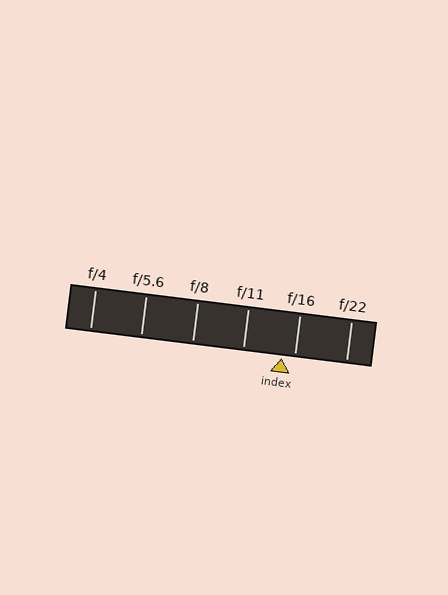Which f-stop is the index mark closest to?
The index mark is closest to f/16.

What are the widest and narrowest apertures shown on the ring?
The widest aperture shown is f/4 and the narrowest is f/22.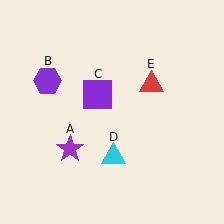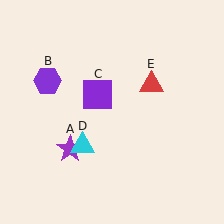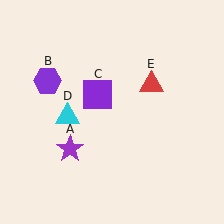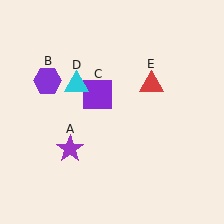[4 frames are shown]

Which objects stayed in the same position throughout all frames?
Purple star (object A) and purple hexagon (object B) and purple square (object C) and red triangle (object E) remained stationary.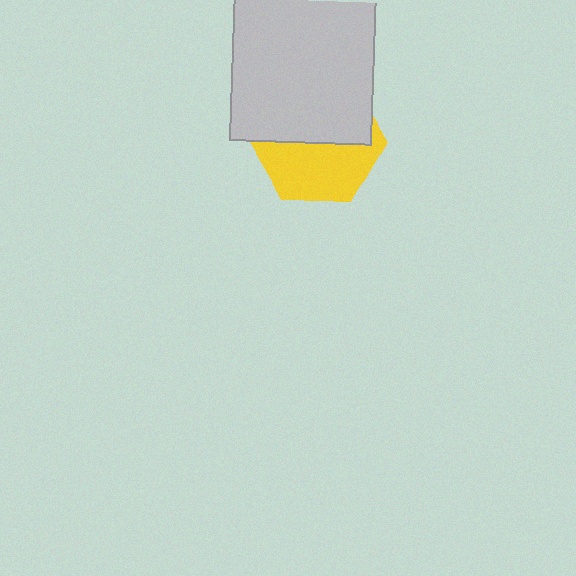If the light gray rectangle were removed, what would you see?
You would see the complete yellow hexagon.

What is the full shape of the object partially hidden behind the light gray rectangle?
The partially hidden object is a yellow hexagon.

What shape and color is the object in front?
The object in front is a light gray rectangle.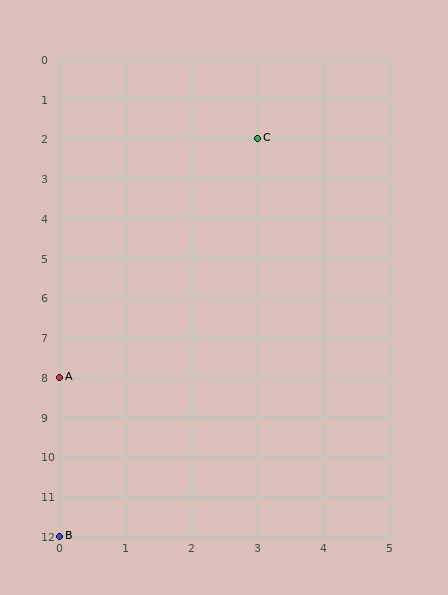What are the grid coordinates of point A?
Point A is at grid coordinates (0, 8).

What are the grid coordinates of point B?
Point B is at grid coordinates (0, 12).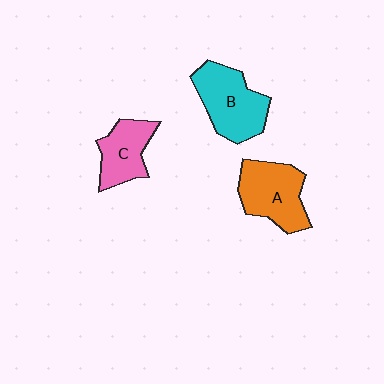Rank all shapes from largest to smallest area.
From largest to smallest: B (cyan), A (orange), C (pink).